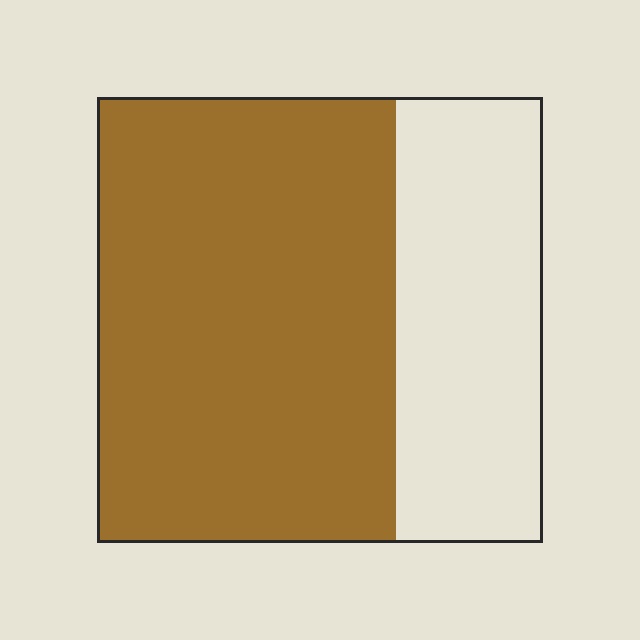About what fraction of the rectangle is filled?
About two thirds (2/3).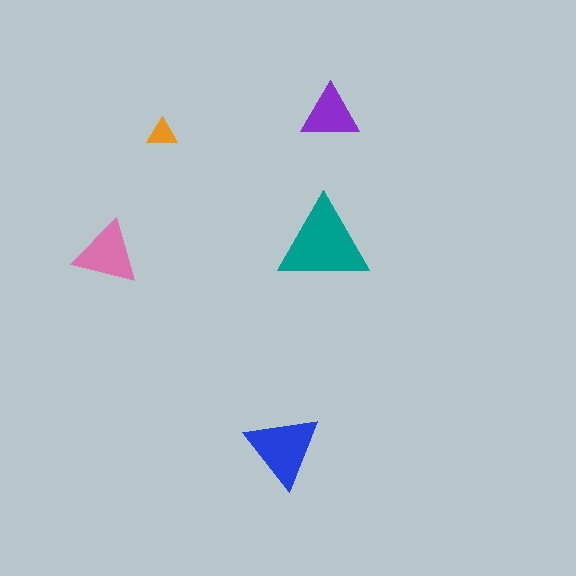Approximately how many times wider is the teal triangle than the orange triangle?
About 3 times wider.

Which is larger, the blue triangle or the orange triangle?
The blue one.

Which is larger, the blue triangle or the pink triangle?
The blue one.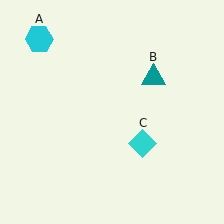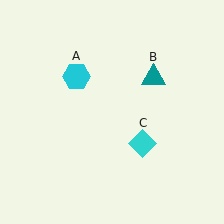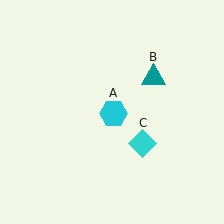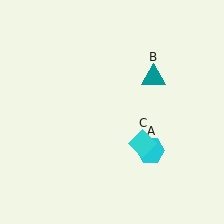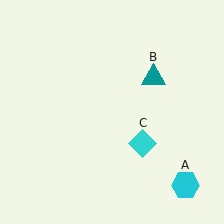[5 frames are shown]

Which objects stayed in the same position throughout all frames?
Teal triangle (object B) and cyan diamond (object C) remained stationary.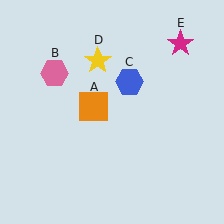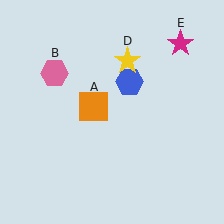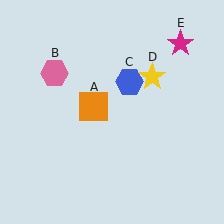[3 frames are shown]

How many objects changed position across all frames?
1 object changed position: yellow star (object D).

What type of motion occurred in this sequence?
The yellow star (object D) rotated clockwise around the center of the scene.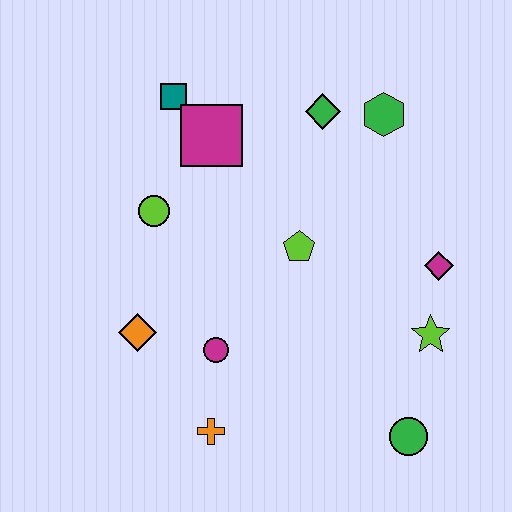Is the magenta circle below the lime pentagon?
Yes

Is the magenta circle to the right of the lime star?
No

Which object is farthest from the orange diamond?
The green hexagon is farthest from the orange diamond.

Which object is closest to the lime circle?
The magenta square is closest to the lime circle.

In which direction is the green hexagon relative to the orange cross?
The green hexagon is above the orange cross.